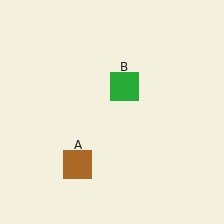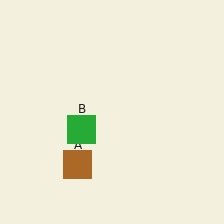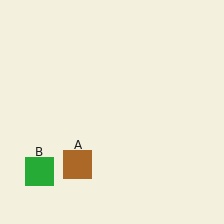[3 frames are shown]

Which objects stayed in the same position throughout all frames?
Brown square (object A) remained stationary.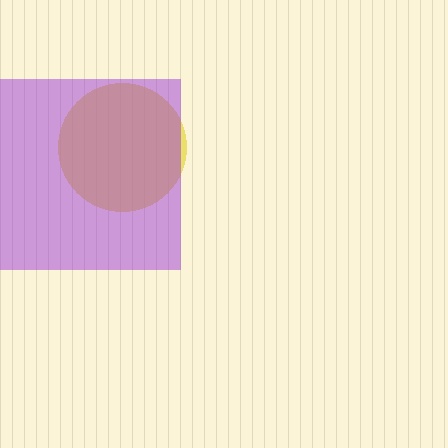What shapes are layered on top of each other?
The layered shapes are: a yellow circle, a purple square.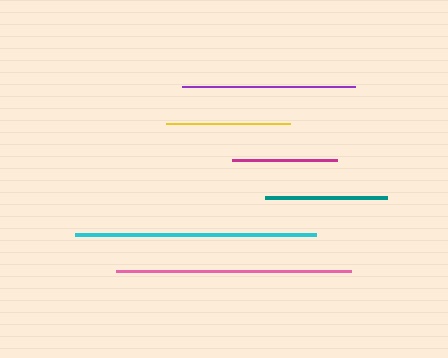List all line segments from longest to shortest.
From longest to shortest: cyan, pink, purple, yellow, teal, magenta.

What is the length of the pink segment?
The pink segment is approximately 235 pixels long.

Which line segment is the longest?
The cyan line is the longest at approximately 241 pixels.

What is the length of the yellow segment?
The yellow segment is approximately 124 pixels long.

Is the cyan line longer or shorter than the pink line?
The cyan line is longer than the pink line.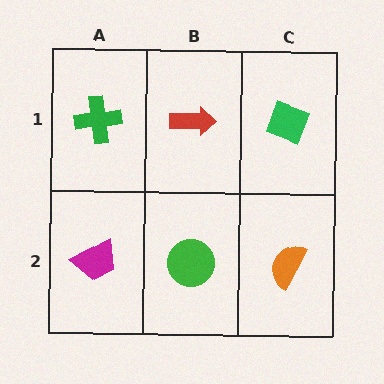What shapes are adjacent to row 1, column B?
A green circle (row 2, column B), a green cross (row 1, column A), a green diamond (row 1, column C).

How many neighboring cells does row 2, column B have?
3.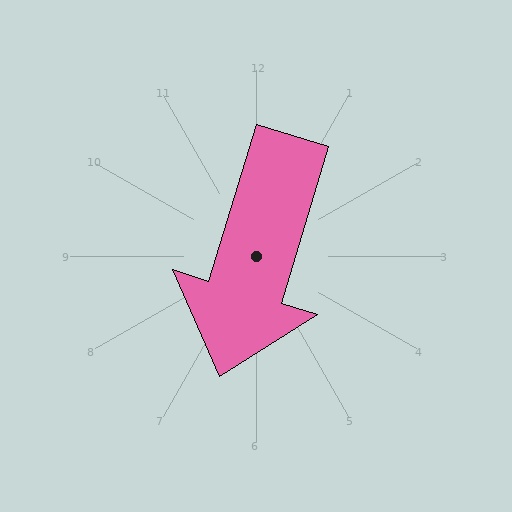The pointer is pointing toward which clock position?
Roughly 7 o'clock.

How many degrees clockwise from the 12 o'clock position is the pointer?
Approximately 197 degrees.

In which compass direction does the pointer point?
South.